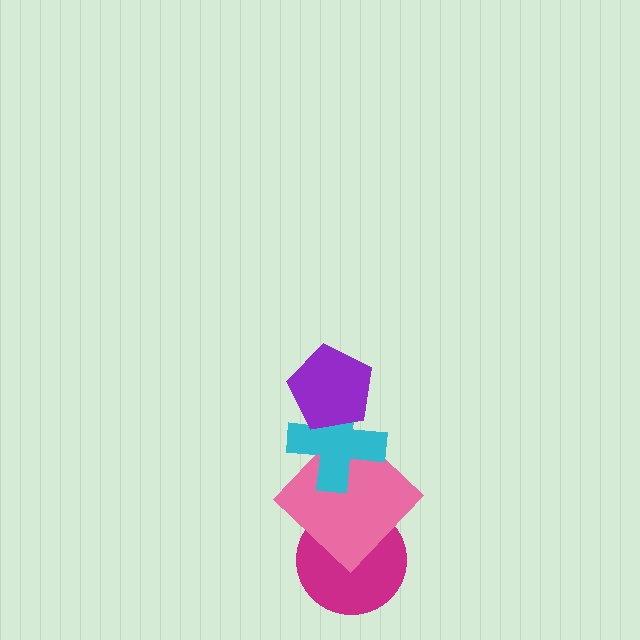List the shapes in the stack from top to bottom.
From top to bottom: the purple pentagon, the cyan cross, the pink diamond, the magenta circle.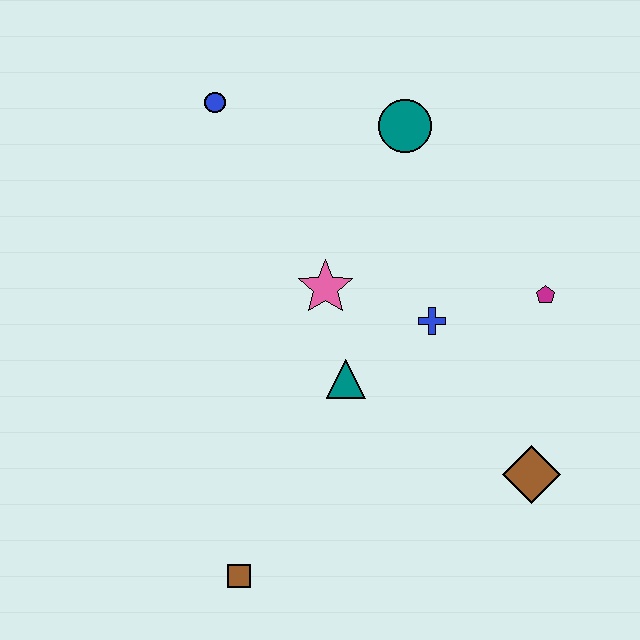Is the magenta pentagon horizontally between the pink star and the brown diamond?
No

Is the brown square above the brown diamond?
No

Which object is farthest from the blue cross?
The brown square is farthest from the blue cross.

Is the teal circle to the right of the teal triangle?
Yes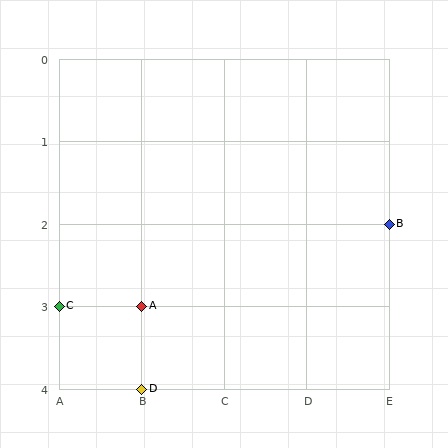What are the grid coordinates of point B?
Point B is at grid coordinates (E, 2).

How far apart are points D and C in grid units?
Points D and C are 1 column and 1 row apart (about 1.4 grid units diagonally).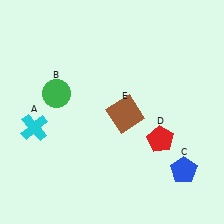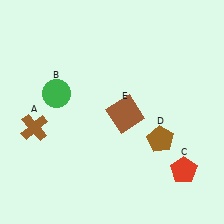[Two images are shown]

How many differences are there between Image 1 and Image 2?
There are 3 differences between the two images.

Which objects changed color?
A changed from cyan to brown. C changed from blue to red. D changed from red to brown.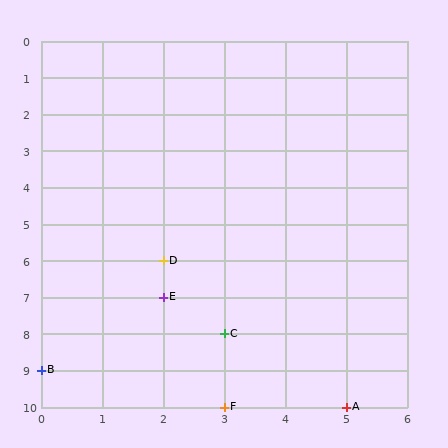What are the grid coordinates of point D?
Point D is at grid coordinates (2, 6).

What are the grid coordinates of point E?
Point E is at grid coordinates (2, 7).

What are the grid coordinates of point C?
Point C is at grid coordinates (3, 8).